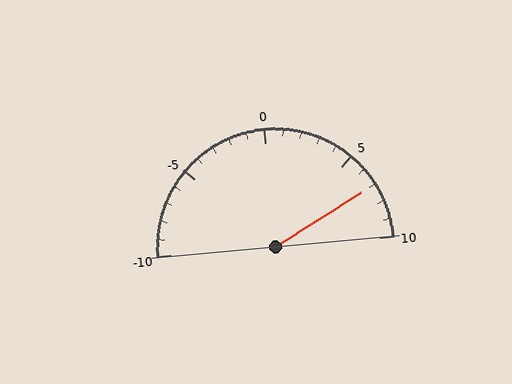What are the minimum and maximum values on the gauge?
The gauge ranges from -10 to 10.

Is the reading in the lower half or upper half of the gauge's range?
The reading is in the upper half of the range (-10 to 10).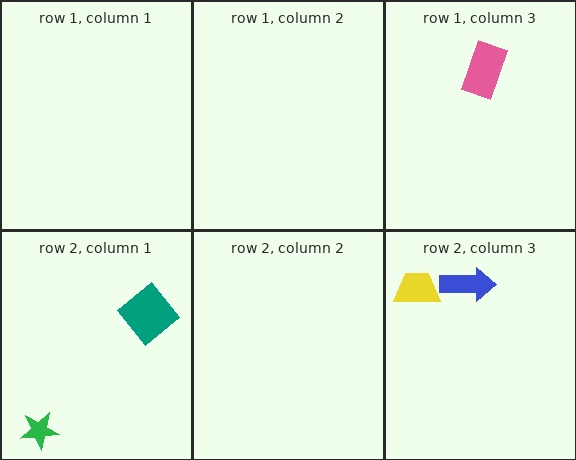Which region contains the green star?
The row 2, column 1 region.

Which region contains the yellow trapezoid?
The row 2, column 3 region.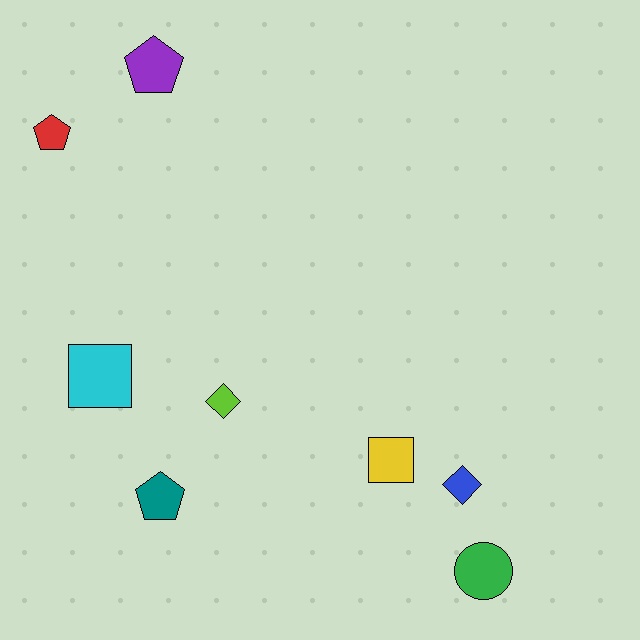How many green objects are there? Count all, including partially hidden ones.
There is 1 green object.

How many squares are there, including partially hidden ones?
There are 2 squares.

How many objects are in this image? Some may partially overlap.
There are 8 objects.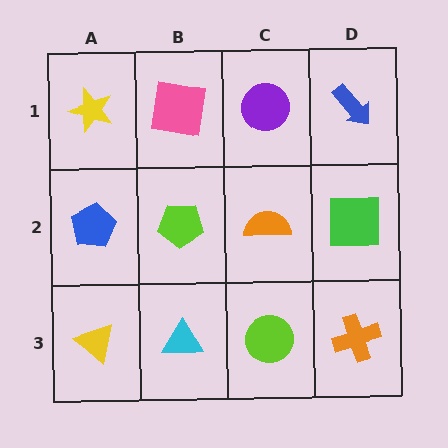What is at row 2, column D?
A green square.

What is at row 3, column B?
A cyan triangle.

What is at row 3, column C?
A lime circle.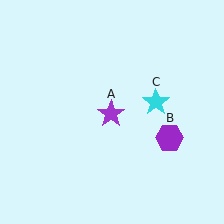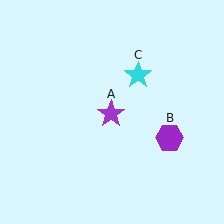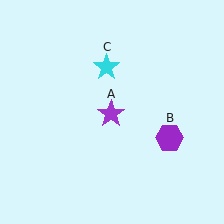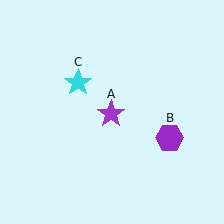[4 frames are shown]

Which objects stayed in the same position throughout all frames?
Purple star (object A) and purple hexagon (object B) remained stationary.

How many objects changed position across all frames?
1 object changed position: cyan star (object C).